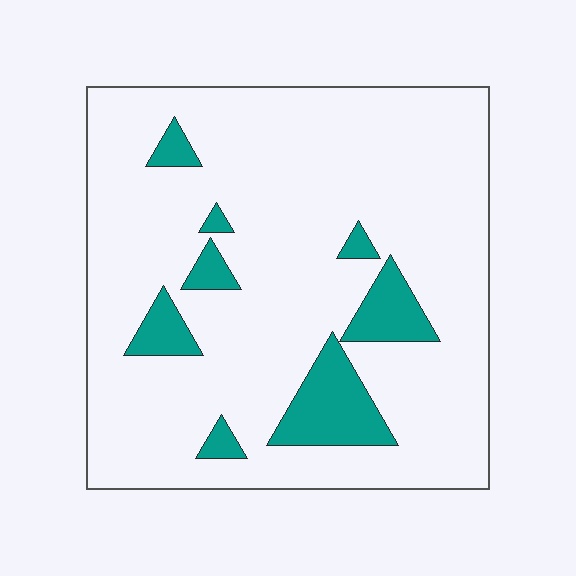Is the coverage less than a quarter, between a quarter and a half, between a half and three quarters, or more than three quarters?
Less than a quarter.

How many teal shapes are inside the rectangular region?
8.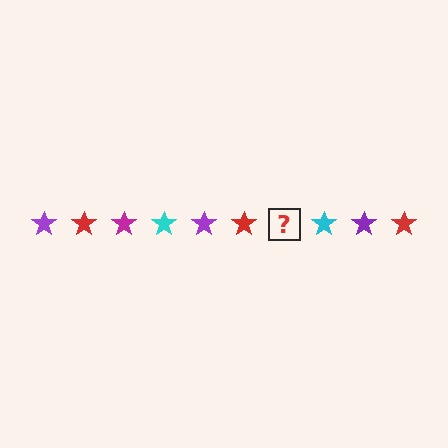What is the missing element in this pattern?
The missing element is a magenta star.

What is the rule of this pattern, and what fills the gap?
The rule is that the pattern cycles through purple, red, magenta, cyan stars. The gap should be filled with a magenta star.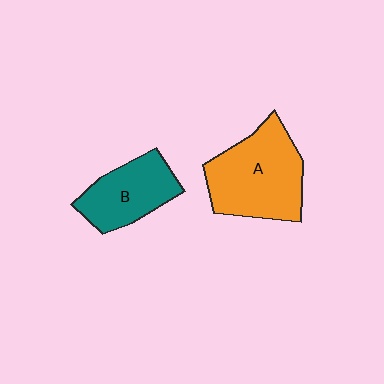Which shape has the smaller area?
Shape B (teal).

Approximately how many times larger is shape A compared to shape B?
Approximately 1.5 times.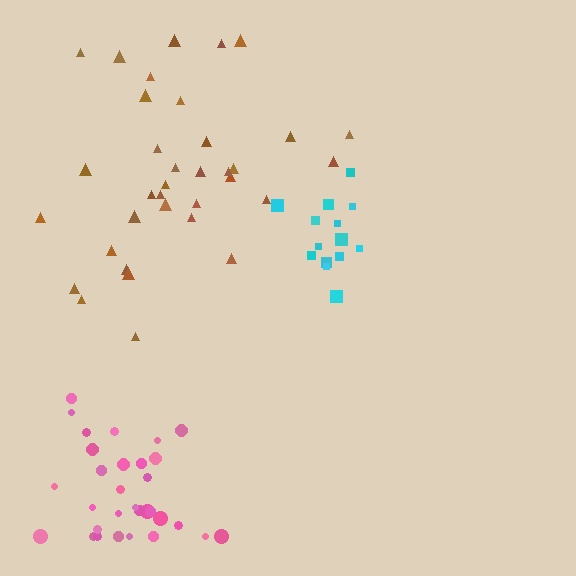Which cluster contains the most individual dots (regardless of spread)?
Brown (35).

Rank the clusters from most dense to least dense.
cyan, pink, brown.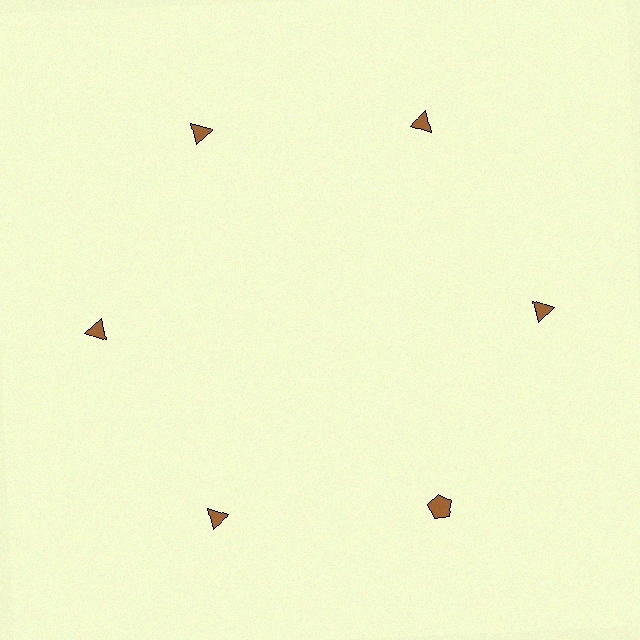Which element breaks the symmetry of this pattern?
The brown pentagon at roughly the 5 o'clock position breaks the symmetry. All other shapes are brown triangles.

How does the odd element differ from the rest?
It has a different shape: pentagon instead of triangle.